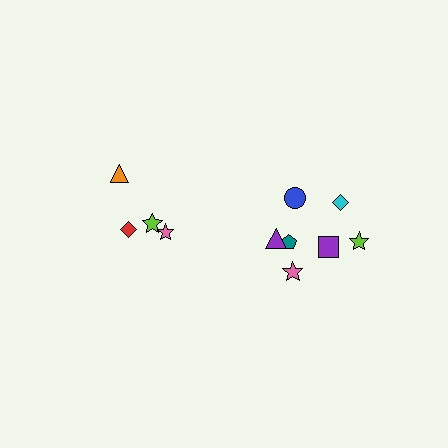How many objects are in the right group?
There are 7 objects.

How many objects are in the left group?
There are 4 objects.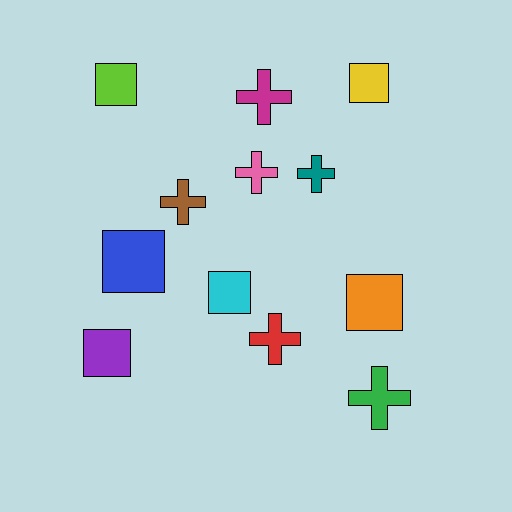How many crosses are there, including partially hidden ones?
There are 6 crosses.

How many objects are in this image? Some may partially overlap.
There are 12 objects.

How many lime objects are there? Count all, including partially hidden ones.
There is 1 lime object.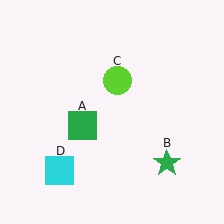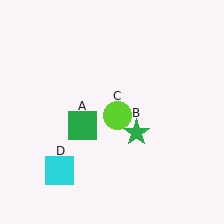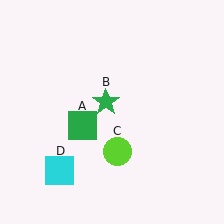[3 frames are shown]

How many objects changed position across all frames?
2 objects changed position: green star (object B), lime circle (object C).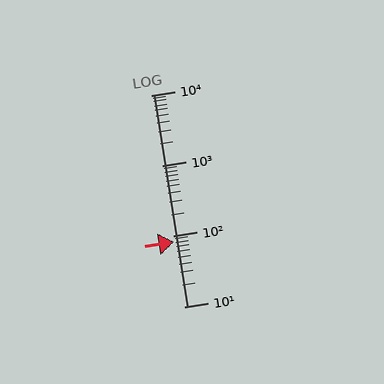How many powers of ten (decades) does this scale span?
The scale spans 3 decades, from 10 to 10000.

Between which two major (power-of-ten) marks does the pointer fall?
The pointer is between 10 and 100.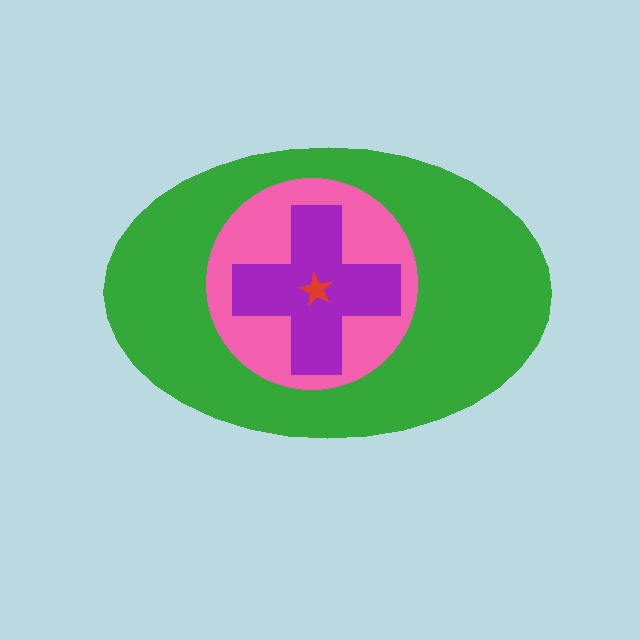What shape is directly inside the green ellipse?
The pink circle.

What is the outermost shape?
The green ellipse.